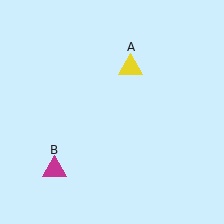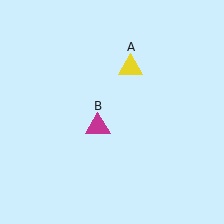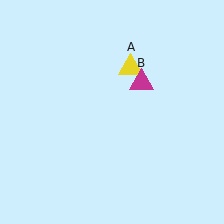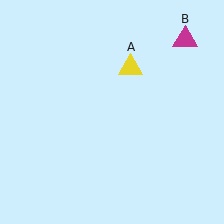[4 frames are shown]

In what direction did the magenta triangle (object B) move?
The magenta triangle (object B) moved up and to the right.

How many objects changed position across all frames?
1 object changed position: magenta triangle (object B).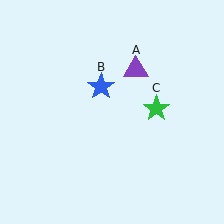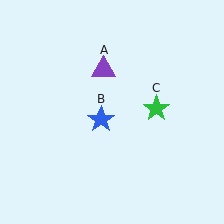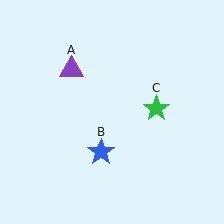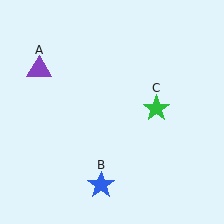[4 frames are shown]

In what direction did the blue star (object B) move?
The blue star (object B) moved down.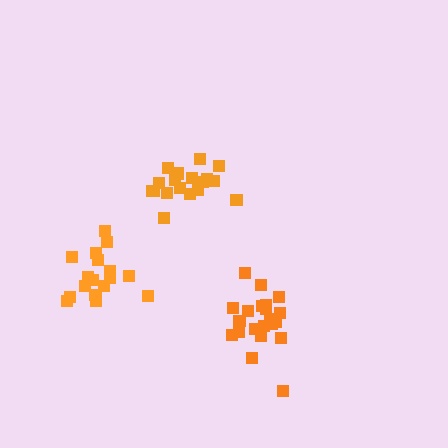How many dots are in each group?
Group 1: 18 dots, Group 2: 17 dots, Group 3: 21 dots (56 total).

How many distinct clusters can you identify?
There are 3 distinct clusters.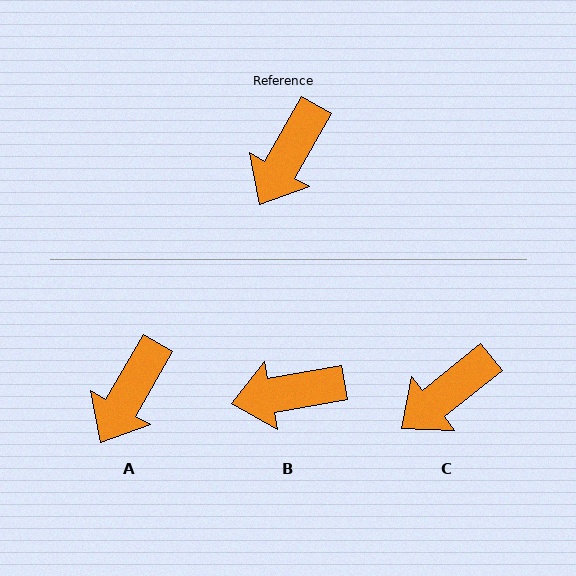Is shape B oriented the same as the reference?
No, it is off by about 50 degrees.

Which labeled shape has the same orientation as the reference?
A.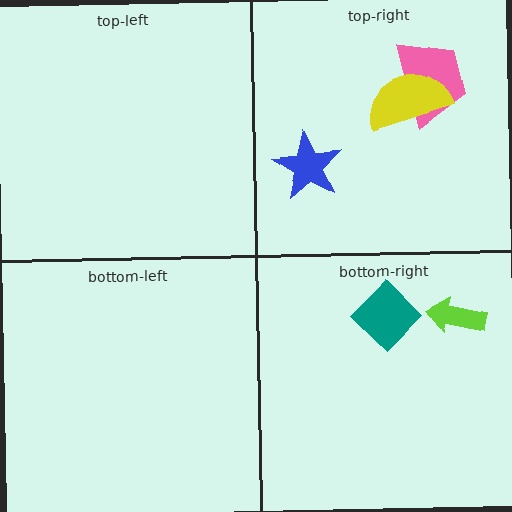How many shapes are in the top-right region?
3.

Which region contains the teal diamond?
The bottom-right region.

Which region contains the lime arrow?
The bottom-right region.